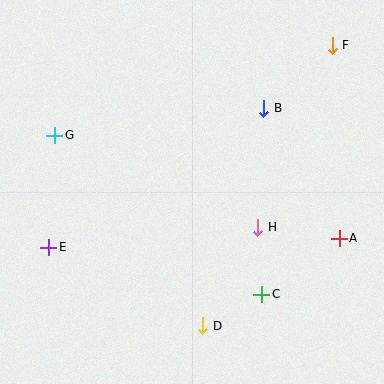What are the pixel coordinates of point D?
Point D is at (203, 326).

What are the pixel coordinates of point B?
Point B is at (264, 108).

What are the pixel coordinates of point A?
Point A is at (339, 238).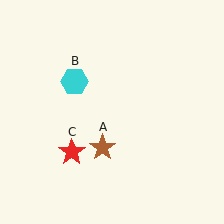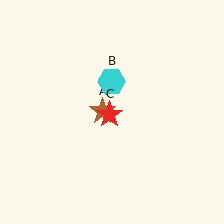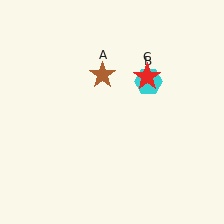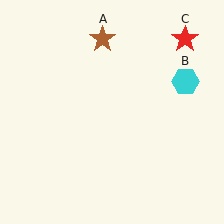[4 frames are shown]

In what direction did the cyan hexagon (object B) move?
The cyan hexagon (object B) moved right.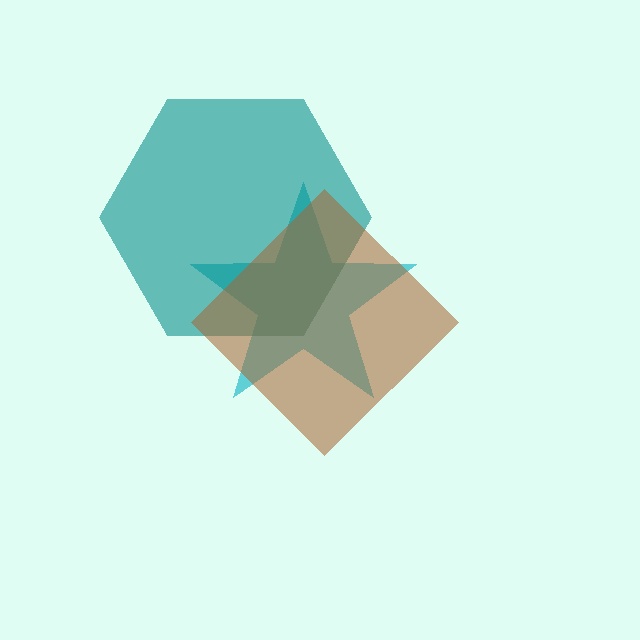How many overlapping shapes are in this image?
There are 3 overlapping shapes in the image.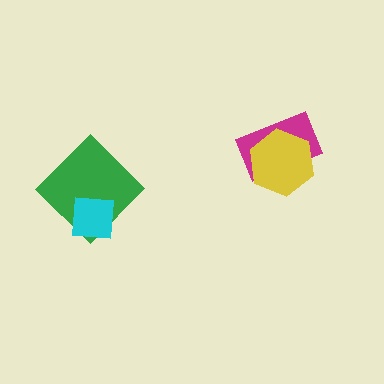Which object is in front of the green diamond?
The cyan square is in front of the green diamond.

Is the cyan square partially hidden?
No, no other shape covers it.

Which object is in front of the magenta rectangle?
The yellow hexagon is in front of the magenta rectangle.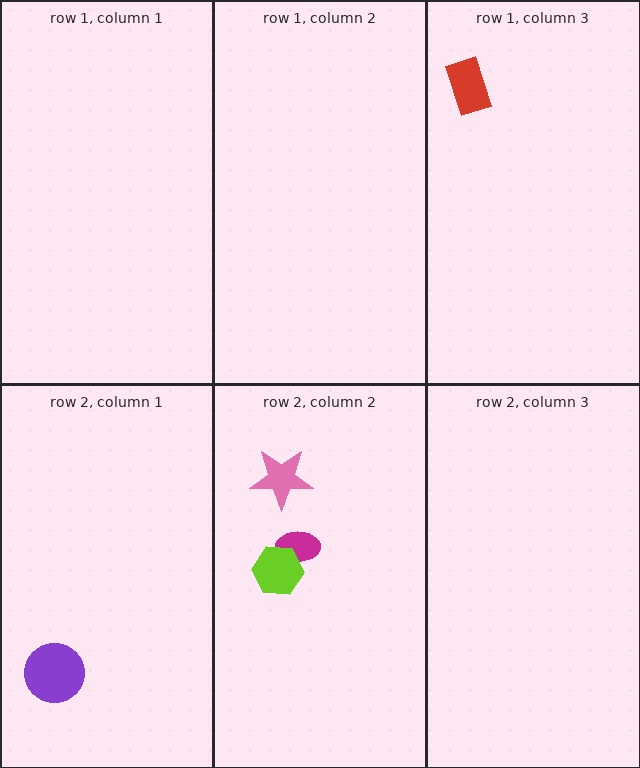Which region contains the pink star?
The row 2, column 2 region.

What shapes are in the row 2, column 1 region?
The purple circle.